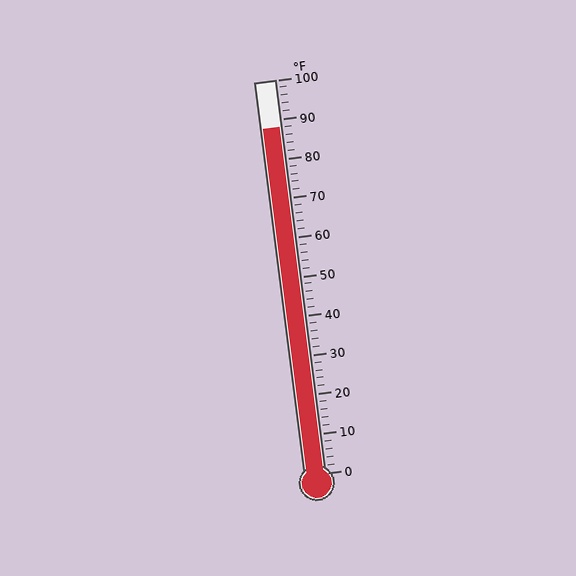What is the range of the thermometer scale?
The thermometer scale ranges from 0°F to 100°F.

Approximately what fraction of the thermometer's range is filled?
The thermometer is filled to approximately 90% of its range.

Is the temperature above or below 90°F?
The temperature is below 90°F.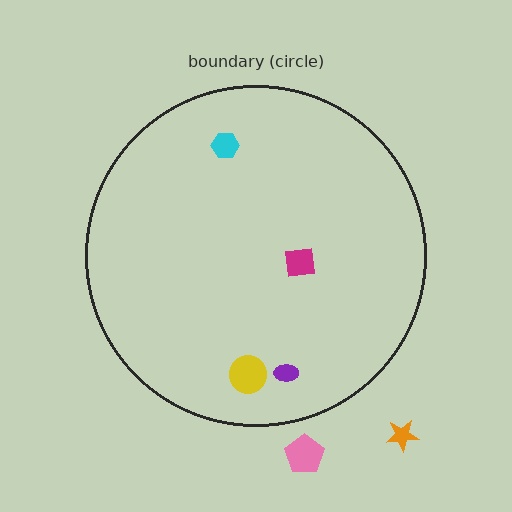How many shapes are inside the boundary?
4 inside, 2 outside.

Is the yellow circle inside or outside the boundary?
Inside.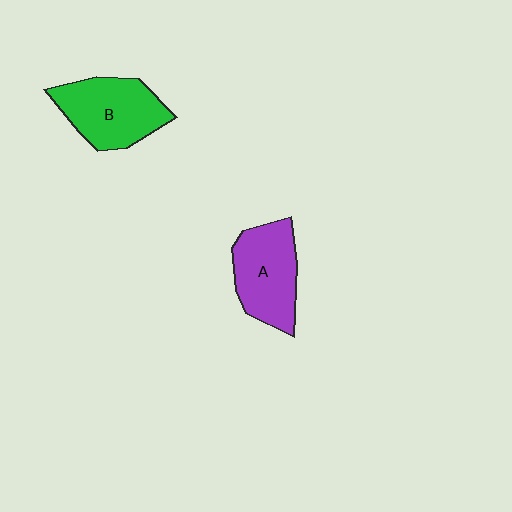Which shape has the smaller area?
Shape A (purple).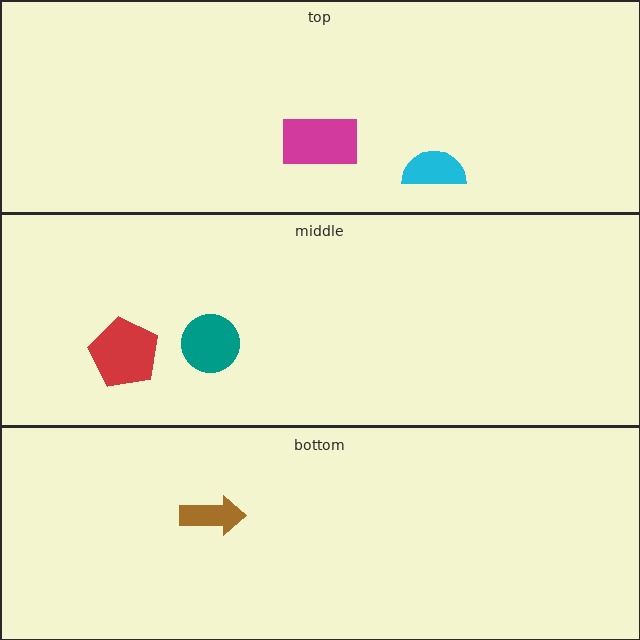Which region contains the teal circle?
The middle region.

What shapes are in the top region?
The cyan semicircle, the magenta rectangle.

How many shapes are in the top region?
2.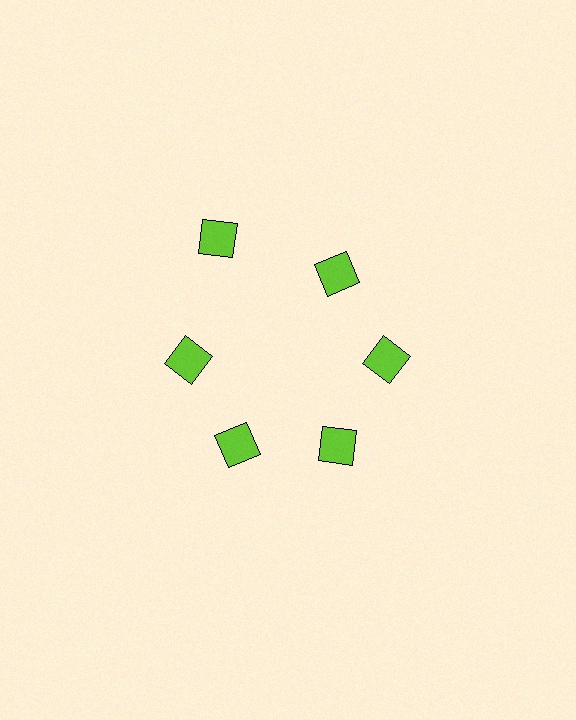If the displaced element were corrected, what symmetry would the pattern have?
It would have 6-fold rotational symmetry — the pattern would map onto itself every 60 degrees.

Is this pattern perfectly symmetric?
No. The 6 lime diamonds are arranged in a ring, but one element near the 11 o'clock position is pushed outward from the center, breaking the 6-fold rotational symmetry.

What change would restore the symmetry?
The symmetry would be restored by moving it inward, back onto the ring so that all 6 diamonds sit at equal angles and equal distance from the center.